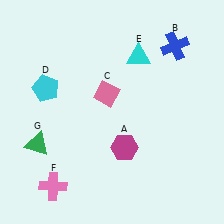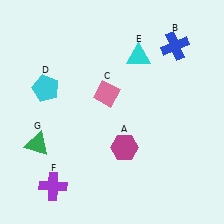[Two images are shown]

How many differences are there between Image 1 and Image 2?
There is 1 difference between the two images.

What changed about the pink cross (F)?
In Image 1, F is pink. In Image 2, it changed to purple.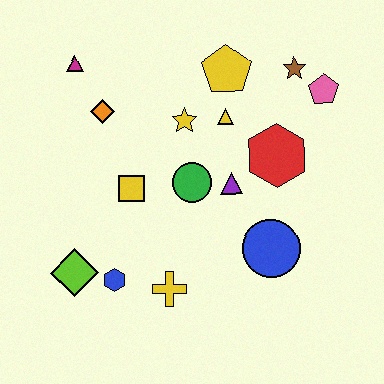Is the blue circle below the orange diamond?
Yes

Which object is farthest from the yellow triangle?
The lime diamond is farthest from the yellow triangle.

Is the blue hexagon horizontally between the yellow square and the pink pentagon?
No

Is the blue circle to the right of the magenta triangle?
Yes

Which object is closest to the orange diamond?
The magenta triangle is closest to the orange diamond.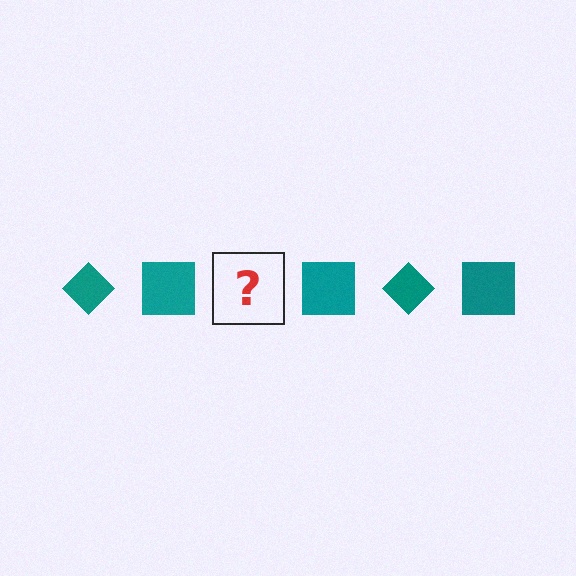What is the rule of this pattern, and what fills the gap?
The rule is that the pattern cycles through diamond, square shapes in teal. The gap should be filled with a teal diamond.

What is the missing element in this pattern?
The missing element is a teal diamond.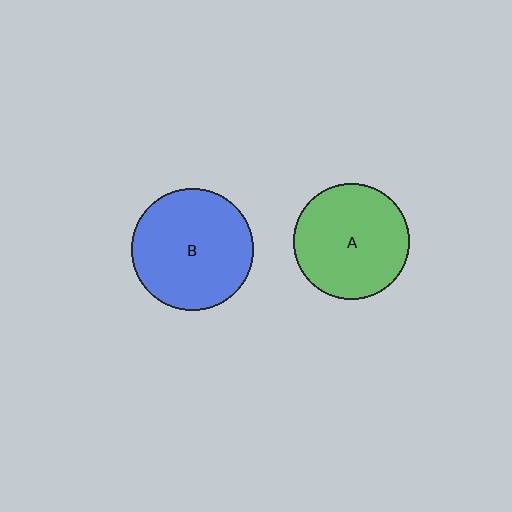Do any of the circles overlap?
No, none of the circles overlap.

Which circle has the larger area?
Circle B (blue).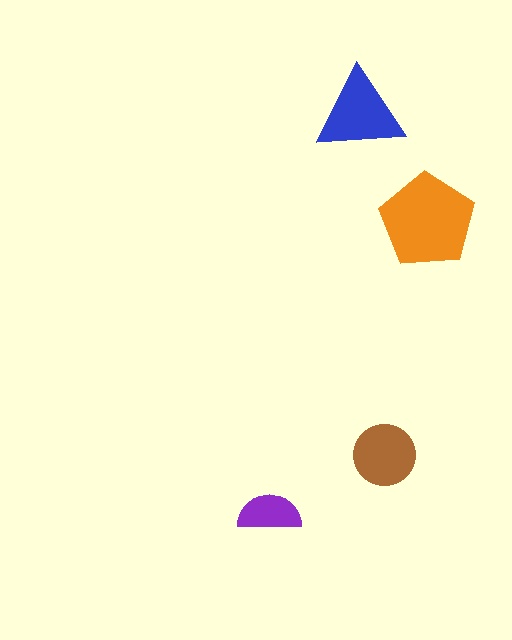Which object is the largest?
The orange pentagon.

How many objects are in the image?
There are 4 objects in the image.